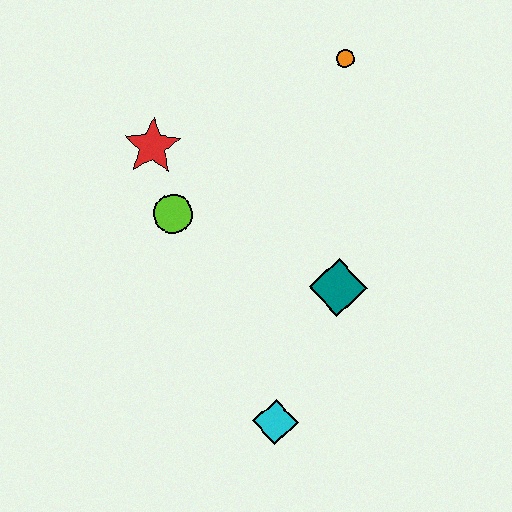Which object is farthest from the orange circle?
The cyan diamond is farthest from the orange circle.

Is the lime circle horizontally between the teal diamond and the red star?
Yes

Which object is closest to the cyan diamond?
The teal diamond is closest to the cyan diamond.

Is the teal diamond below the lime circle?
Yes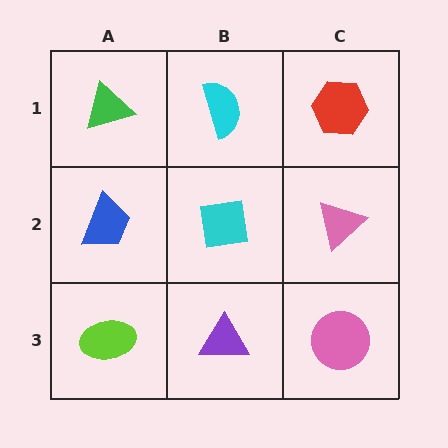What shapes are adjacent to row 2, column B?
A cyan semicircle (row 1, column B), a purple triangle (row 3, column B), a blue trapezoid (row 2, column A), a pink triangle (row 2, column C).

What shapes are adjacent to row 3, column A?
A blue trapezoid (row 2, column A), a purple triangle (row 3, column B).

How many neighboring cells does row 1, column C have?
2.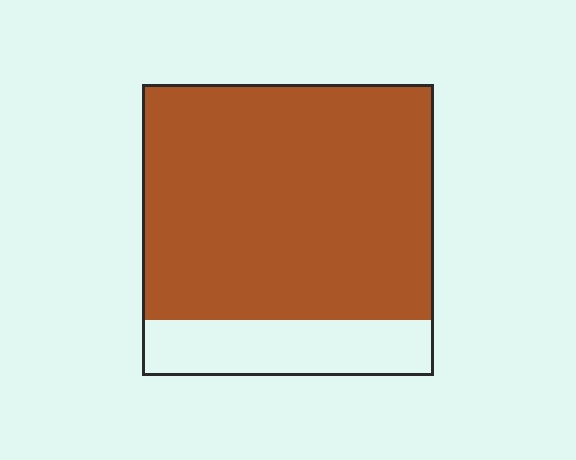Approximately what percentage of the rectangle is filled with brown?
Approximately 80%.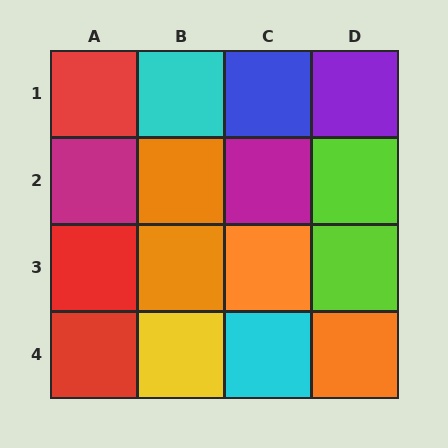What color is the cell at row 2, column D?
Lime.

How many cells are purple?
1 cell is purple.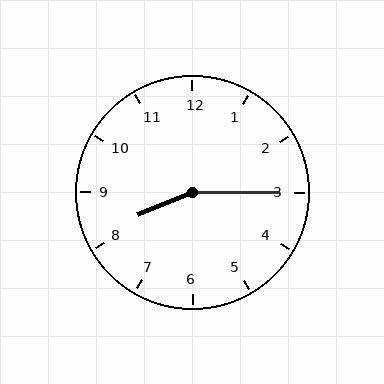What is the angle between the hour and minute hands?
Approximately 158 degrees.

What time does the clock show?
8:15.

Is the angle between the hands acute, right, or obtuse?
It is obtuse.